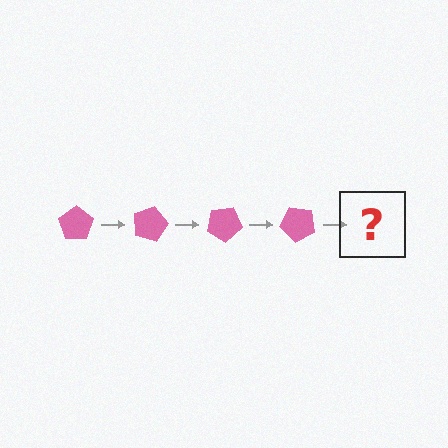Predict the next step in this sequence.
The next step is a pink pentagon rotated 60 degrees.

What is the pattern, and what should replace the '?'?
The pattern is that the pentagon rotates 15 degrees each step. The '?' should be a pink pentagon rotated 60 degrees.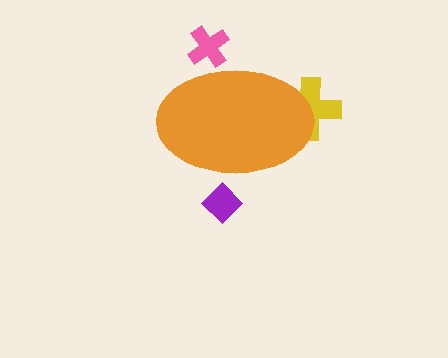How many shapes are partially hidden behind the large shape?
3 shapes are partially hidden.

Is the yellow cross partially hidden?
Yes, the yellow cross is partially hidden behind the orange ellipse.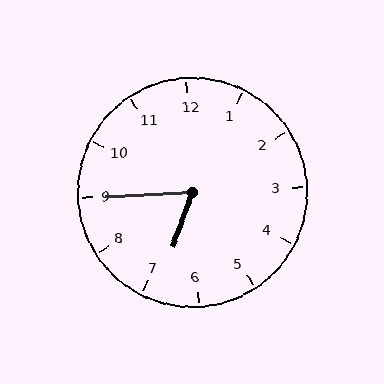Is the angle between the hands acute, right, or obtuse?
It is acute.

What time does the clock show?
6:45.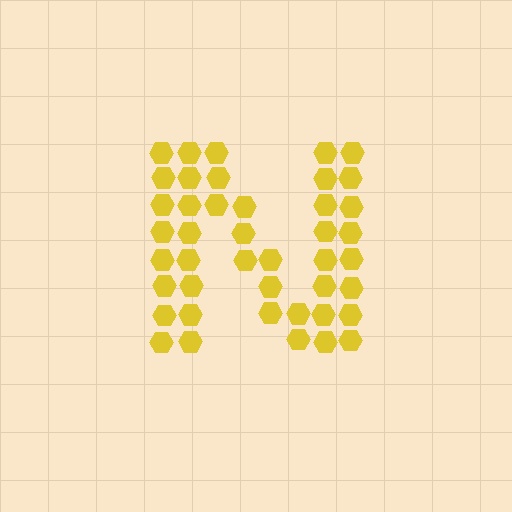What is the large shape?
The large shape is the letter N.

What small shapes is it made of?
It is made of small hexagons.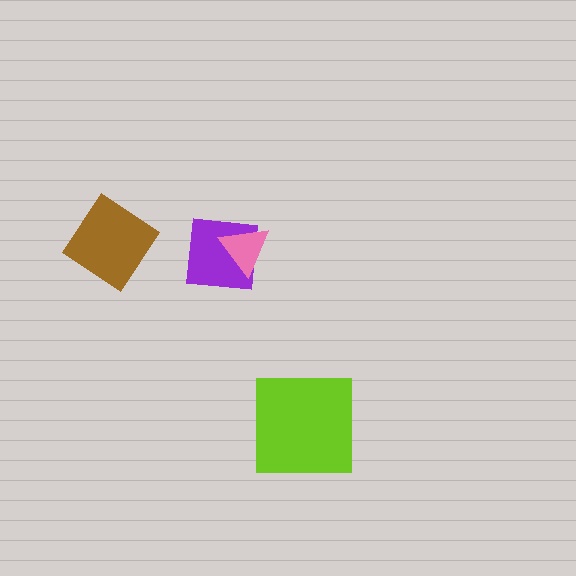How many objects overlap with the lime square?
0 objects overlap with the lime square.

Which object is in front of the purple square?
The pink triangle is in front of the purple square.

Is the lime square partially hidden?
No, no other shape covers it.